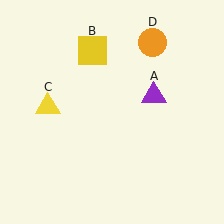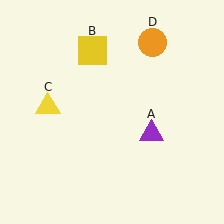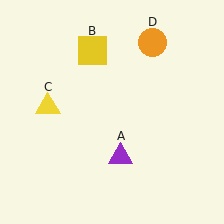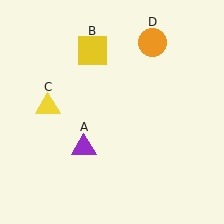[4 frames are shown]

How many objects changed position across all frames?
1 object changed position: purple triangle (object A).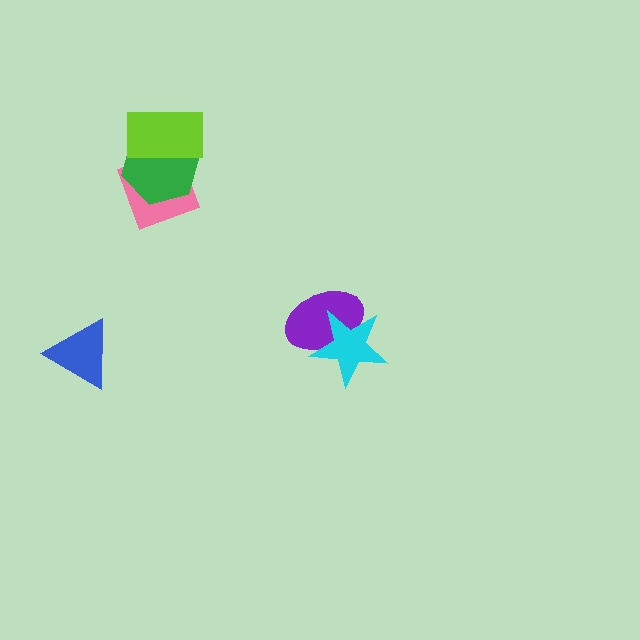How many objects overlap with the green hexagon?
2 objects overlap with the green hexagon.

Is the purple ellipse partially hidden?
Yes, it is partially covered by another shape.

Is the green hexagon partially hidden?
Yes, it is partially covered by another shape.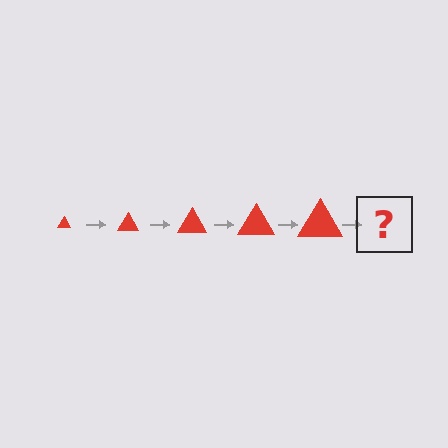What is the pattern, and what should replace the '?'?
The pattern is that the triangle gets progressively larger each step. The '?' should be a red triangle, larger than the previous one.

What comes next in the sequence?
The next element should be a red triangle, larger than the previous one.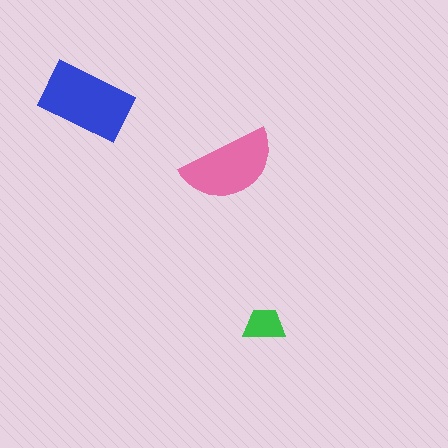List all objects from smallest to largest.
The green trapezoid, the pink semicircle, the blue rectangle.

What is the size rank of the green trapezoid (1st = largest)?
3rd.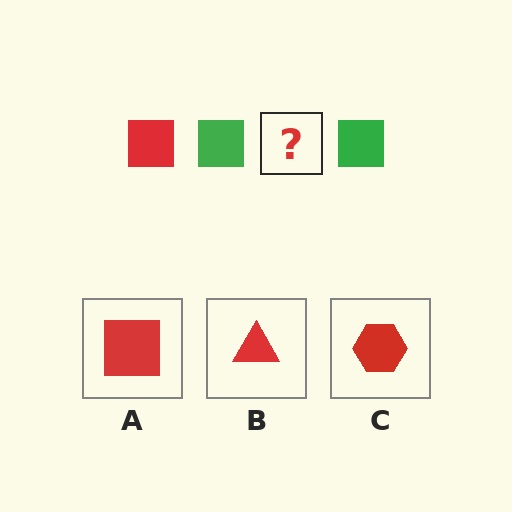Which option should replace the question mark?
Option A.